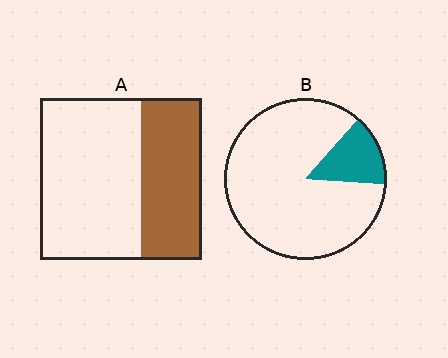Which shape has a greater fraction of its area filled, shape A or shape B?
Shape A.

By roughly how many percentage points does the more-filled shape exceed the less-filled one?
By roughly 25 percentage points (A over B).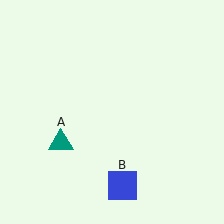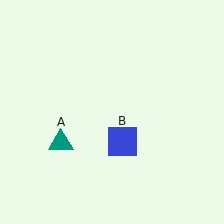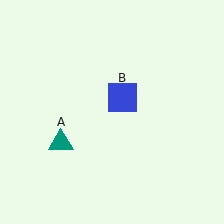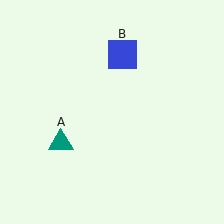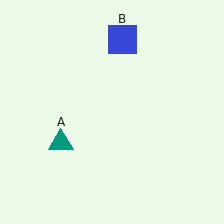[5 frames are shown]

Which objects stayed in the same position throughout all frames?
Teal triangle (object A) remained stationary.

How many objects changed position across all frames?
1 object changed position: blue square (object B).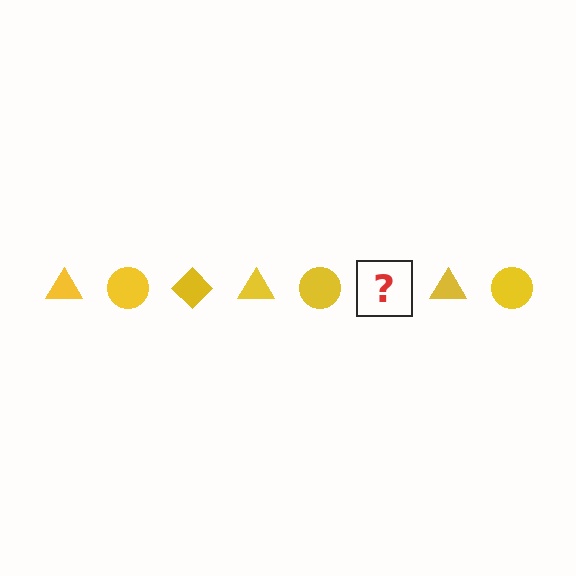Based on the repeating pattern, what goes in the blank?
The blank should be a yellow diamond.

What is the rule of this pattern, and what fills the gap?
The rule is that the pattern cycles through triangle, circle, diamond shapes in yellow. The gap should be filled with a yellow diamond.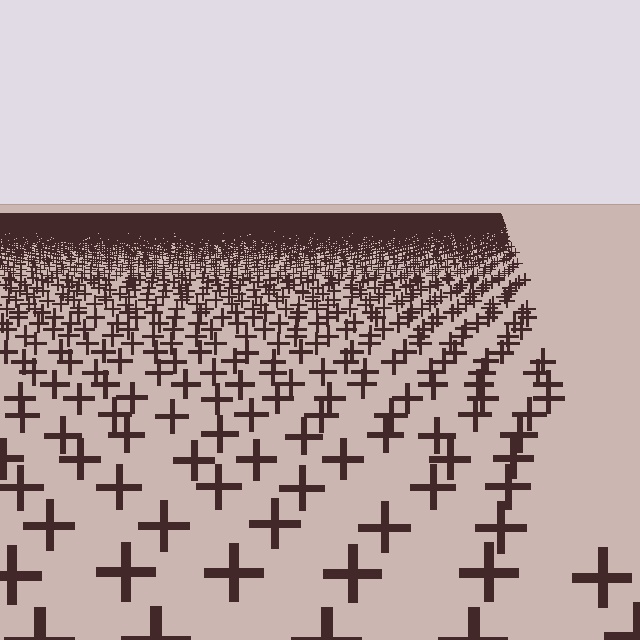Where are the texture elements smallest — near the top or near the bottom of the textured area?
Near the top.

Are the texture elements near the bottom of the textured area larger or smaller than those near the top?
Larger. Near the bottom, elements are closer to the viewer and appear at a bigger on-screen size.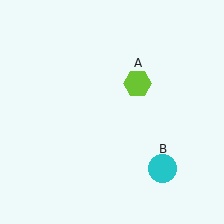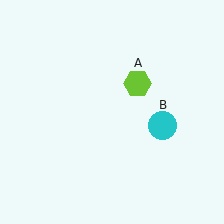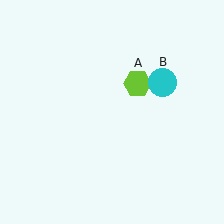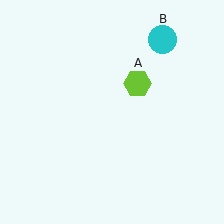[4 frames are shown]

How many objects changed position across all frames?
1 object changed position: cyan circle (object B).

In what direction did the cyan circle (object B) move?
The cyan circle (object B) moved up.